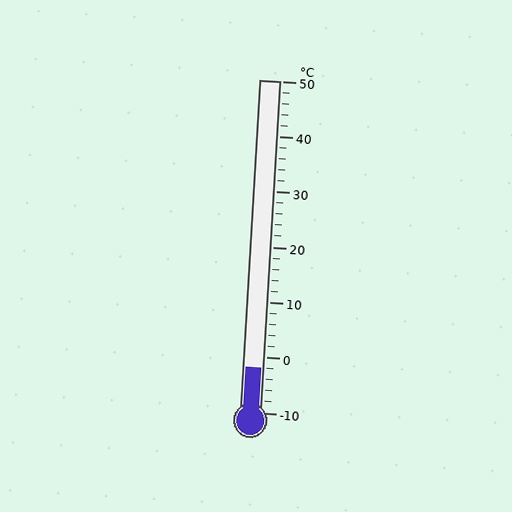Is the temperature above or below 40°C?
The temperature is below 40°C.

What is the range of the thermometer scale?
The thermometer scale ranges from -10°C to 50°C.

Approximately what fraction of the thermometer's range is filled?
The thermometer is filled to approximately 15% of its range.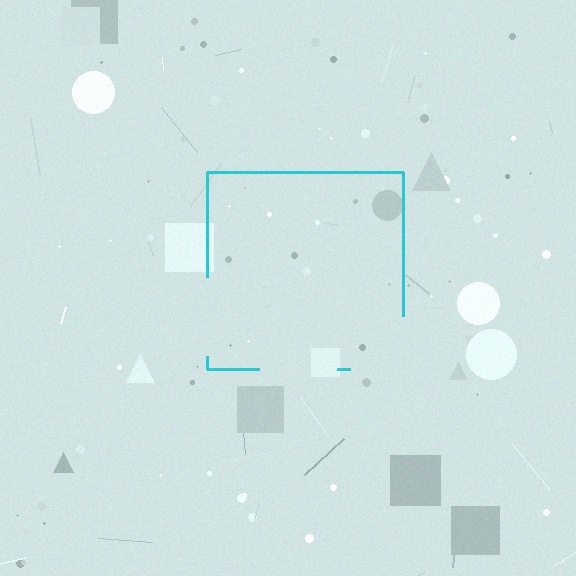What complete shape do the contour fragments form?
The contour fragments form a square.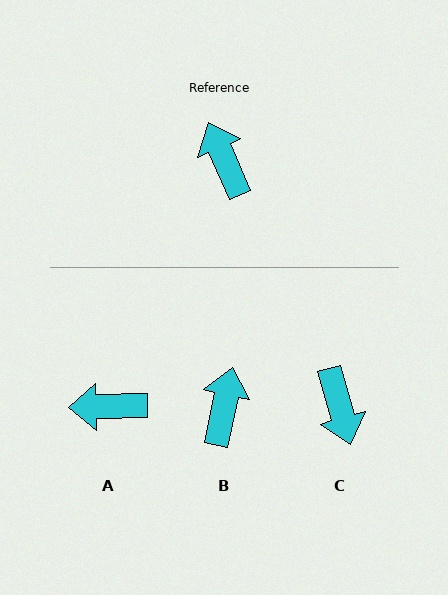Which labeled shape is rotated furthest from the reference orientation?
C, about 172 degrees away.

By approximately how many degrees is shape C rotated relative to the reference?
Approximately 172 degrees counter-clockwise.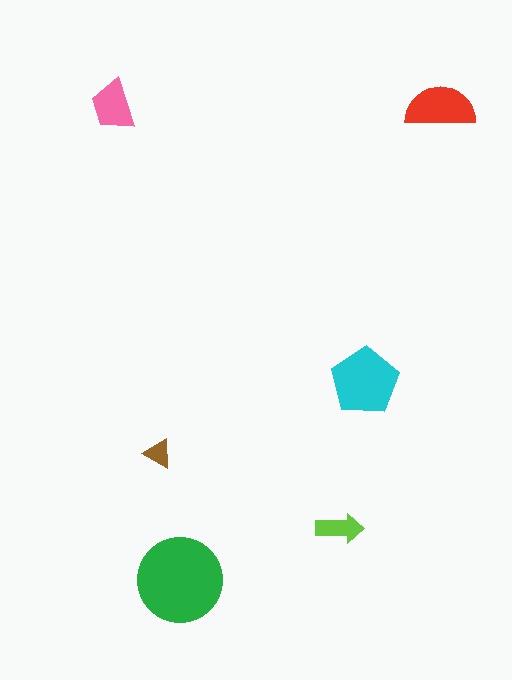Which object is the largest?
The green circle.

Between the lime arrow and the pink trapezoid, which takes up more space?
The pink trapezoid.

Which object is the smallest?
The brown triangle.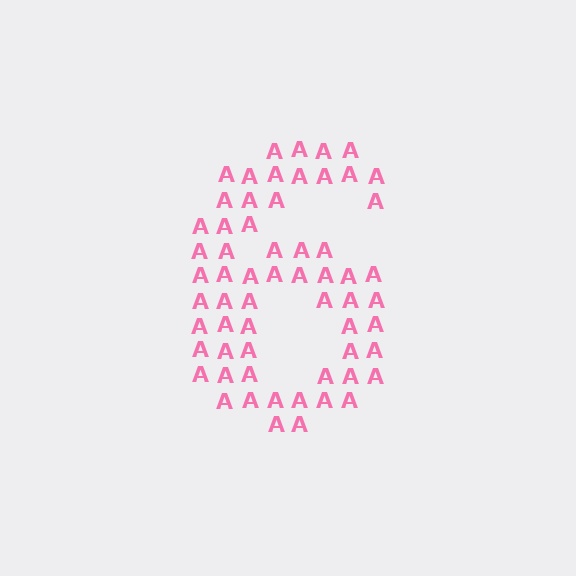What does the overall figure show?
The overall figure shows the digit 6.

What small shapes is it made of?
It is made of small letter A's.